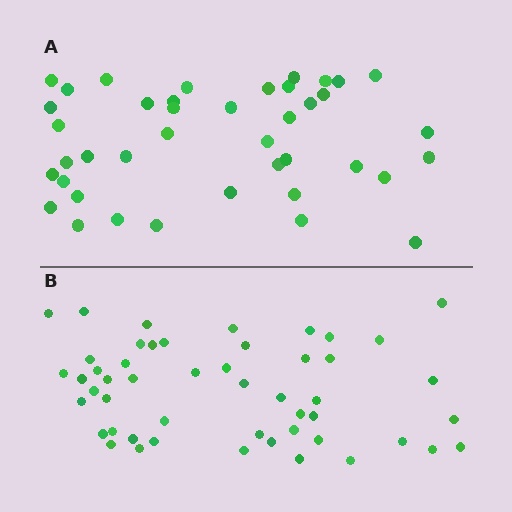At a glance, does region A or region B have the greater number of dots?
Region B (the bottom region) has more dots.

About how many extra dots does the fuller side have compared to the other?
Region B has roughly 8 or so more dots than region A.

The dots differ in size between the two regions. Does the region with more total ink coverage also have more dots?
No. Region A has more total ink coverage because its dots are larger, but region B actually contains more individual dots. Total area can be misleading — the number of items is what matters here.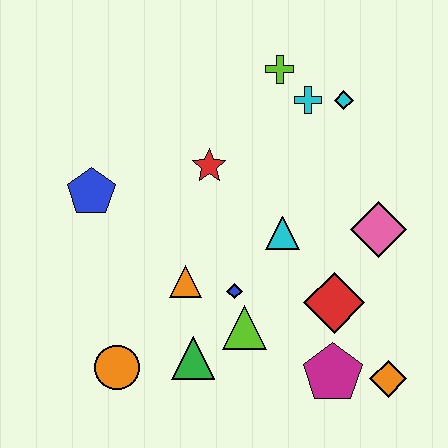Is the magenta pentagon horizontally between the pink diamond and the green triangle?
Yes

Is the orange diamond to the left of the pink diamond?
No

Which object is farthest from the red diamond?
The blue pentagon is farthest from the red diamond.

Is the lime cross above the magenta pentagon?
Yes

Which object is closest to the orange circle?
The green triangle is closest to the orange circle.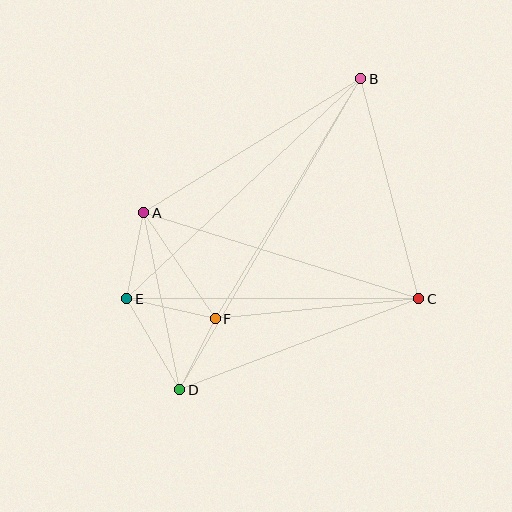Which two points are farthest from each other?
Points B and D are farthest from each other.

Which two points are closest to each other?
Points D and F are closest to each other.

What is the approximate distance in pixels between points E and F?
The distance between E and F is approximately 91 pixels.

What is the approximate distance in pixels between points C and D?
The distance between C and D is approximately 256 pixels.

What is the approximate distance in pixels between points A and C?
The distance between A and C is approximately 288 pixels.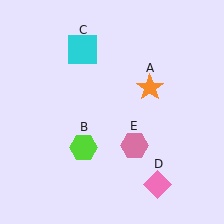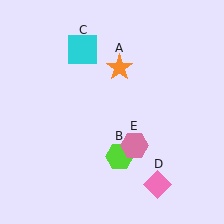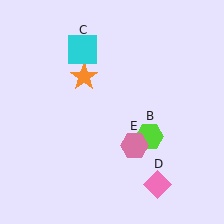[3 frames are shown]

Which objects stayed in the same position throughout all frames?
Cyan square (object C) and pink diamond (object D) and pink hexagon (object E) remained stationary.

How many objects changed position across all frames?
2 objects changed position: orange star (object A), lime hexagon (object B).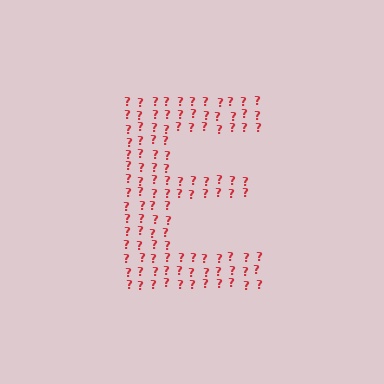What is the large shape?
The large shape is the letter E.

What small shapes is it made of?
It is made of small question marks.